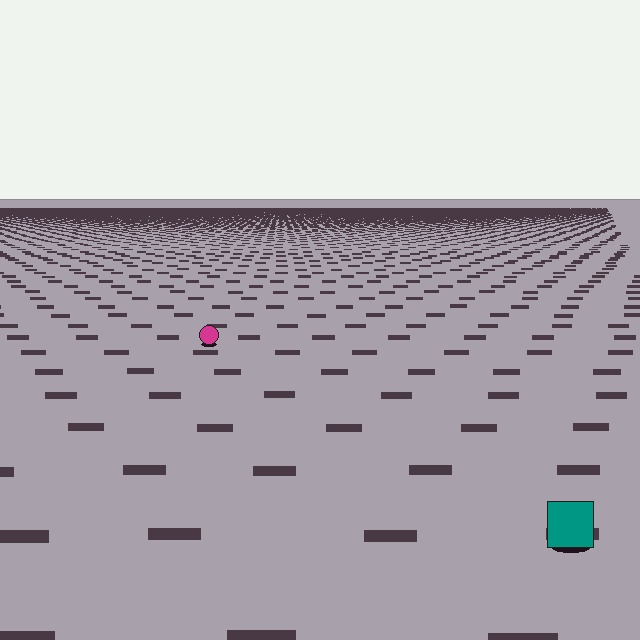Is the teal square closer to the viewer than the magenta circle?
Yes. The teal square is closer — you can tell from the texture gradient: the ground texture is coarser near it.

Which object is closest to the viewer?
The teal square is closest. The texture marks near it are larger and more spread out.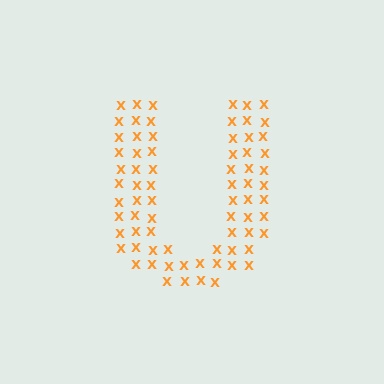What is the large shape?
The large shape is the letter U.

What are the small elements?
The small elements are letter X's.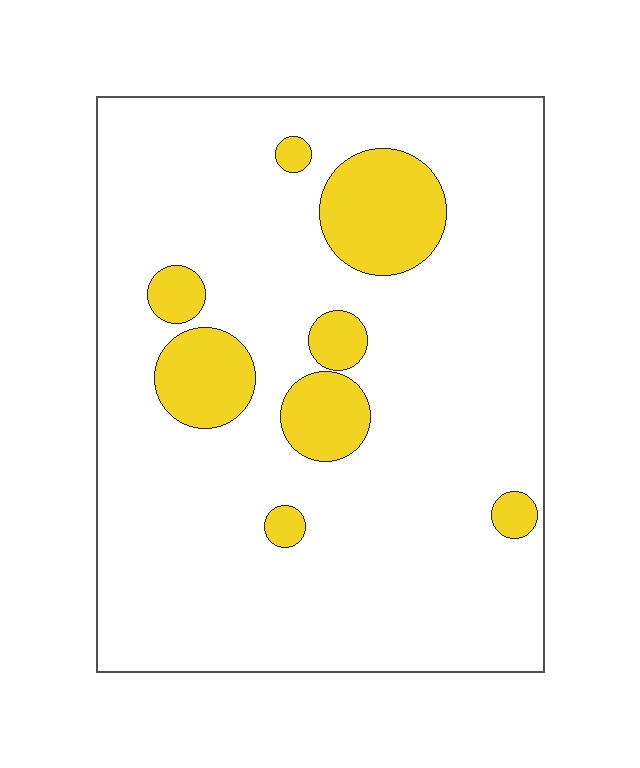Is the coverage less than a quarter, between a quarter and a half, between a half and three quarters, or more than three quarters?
Less than a quarter.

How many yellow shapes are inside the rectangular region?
8.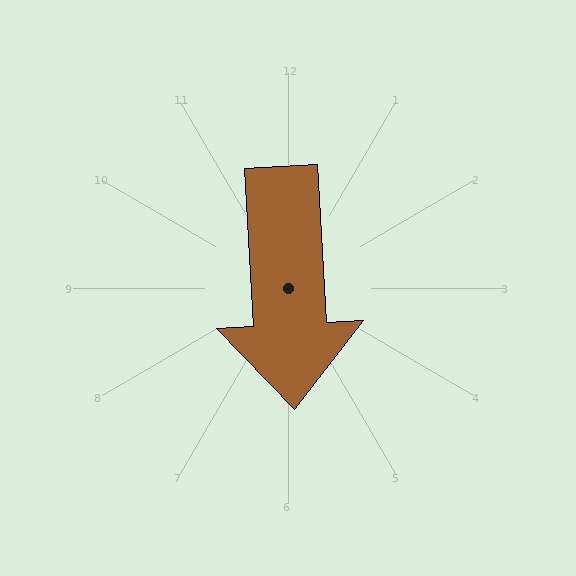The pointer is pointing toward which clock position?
Roughly 6 o'clock.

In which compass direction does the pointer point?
South.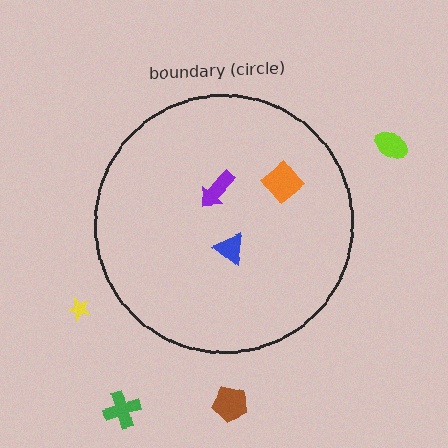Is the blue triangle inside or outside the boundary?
Inside.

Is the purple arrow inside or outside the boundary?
Inside.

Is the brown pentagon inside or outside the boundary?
Outside.